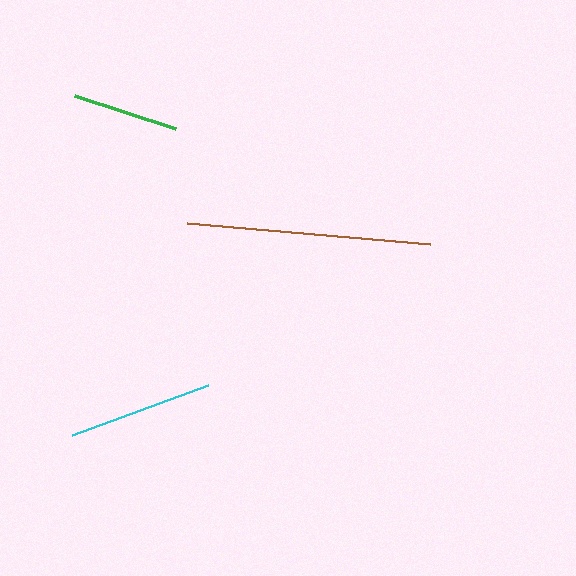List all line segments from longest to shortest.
From longest to shortest: brown, cyan, green.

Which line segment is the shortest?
The green line is the shortest at approximately 107 pixels.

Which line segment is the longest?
The brown line is the longest at approximately 244 pixels.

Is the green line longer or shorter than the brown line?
The brown line is longer than the green line.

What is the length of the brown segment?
The brown segment is approximately 244 pixels long.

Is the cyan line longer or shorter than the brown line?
The brown line is longer than the cyan line.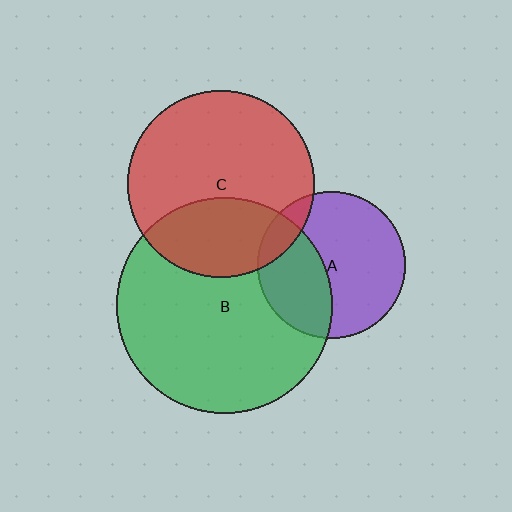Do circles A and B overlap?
Yes.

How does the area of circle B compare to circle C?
Approximately 1.3 times.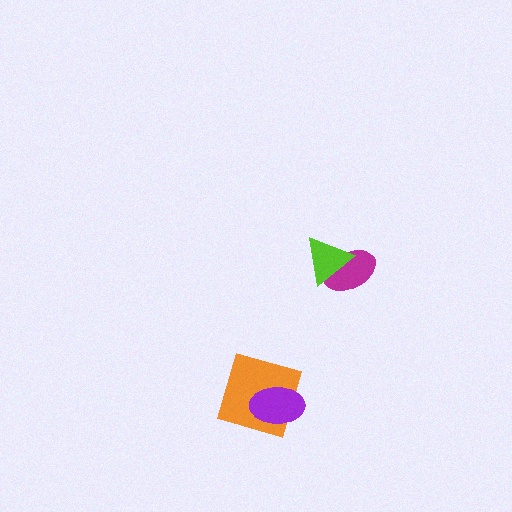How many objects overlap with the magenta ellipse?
1 object overlaps with the magenta ellipse.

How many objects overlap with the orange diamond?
1 object overlaps with the orange diamond.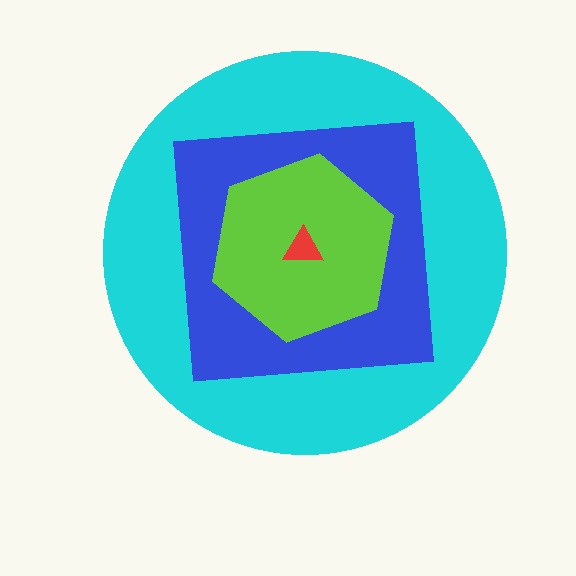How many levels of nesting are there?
4.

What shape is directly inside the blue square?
The lime hexagon.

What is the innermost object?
The red triangle.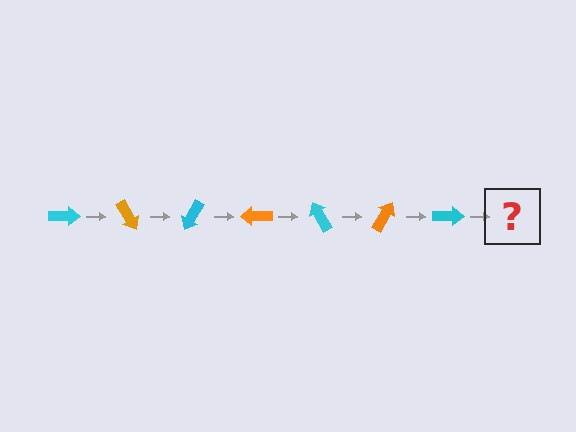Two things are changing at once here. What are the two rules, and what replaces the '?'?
The two rules are that it rotates 60 degrees each step and the color cycles through cyan and orange. The '?' should be an orange arrow, rotated 420 degrees from the start.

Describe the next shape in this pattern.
It should be an orange arrow, rotated 420 degrees from the start.